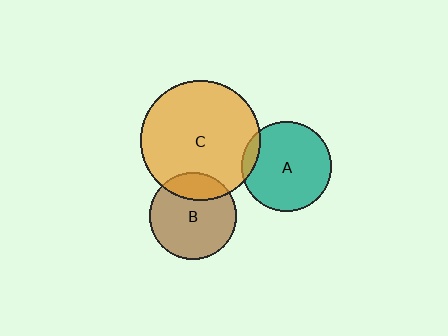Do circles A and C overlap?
Yes.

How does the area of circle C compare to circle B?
Approximately 1.9 times.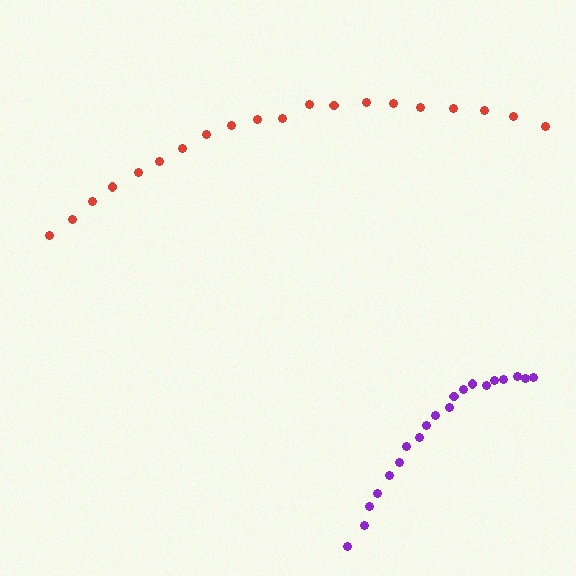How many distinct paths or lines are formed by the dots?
There are 2 distinct paths.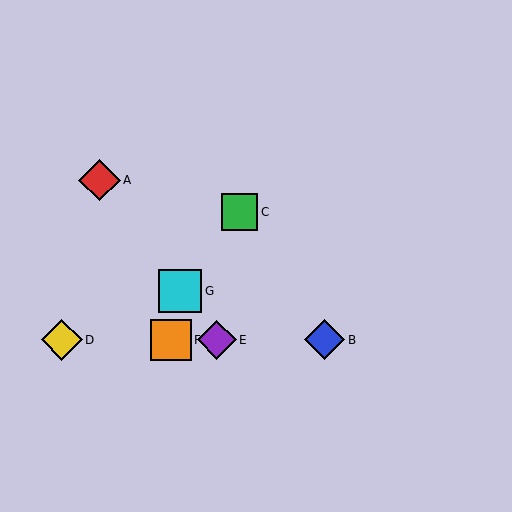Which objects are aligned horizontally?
Objects B, D, E, F are aligned horizontally.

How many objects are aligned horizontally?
4 objects (B, D, E, F) are aligned horizontally.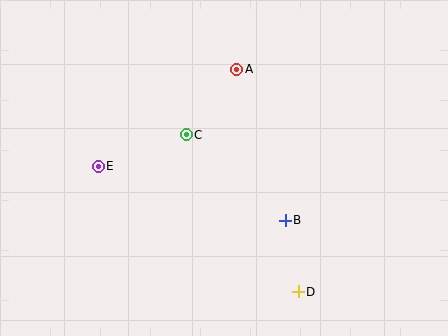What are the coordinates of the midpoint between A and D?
The midpoint between A and D is at (268, 180).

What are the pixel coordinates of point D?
Point D is at (298, 292).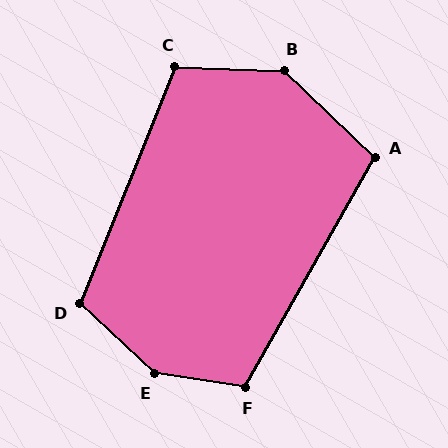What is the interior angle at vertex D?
Approximately 111 degrees (obtuse).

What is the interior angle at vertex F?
Approximately 111 degrees (obtuse).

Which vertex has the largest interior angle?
E, at approximately 146 degrees.